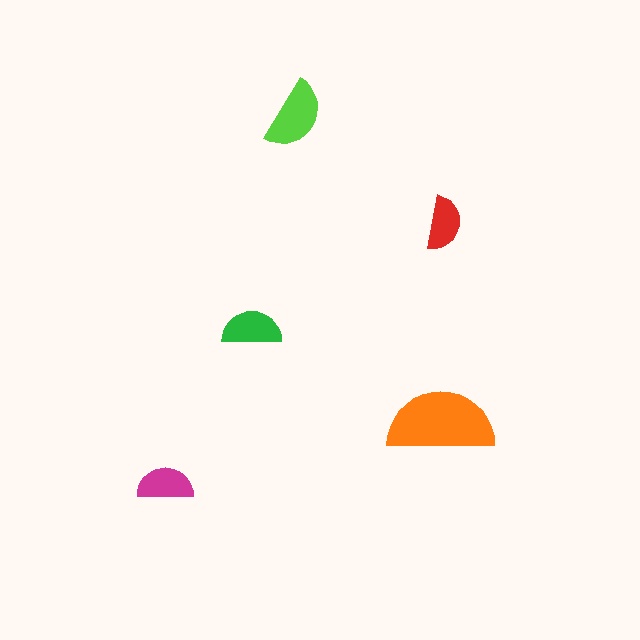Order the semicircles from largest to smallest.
the orange one, the lime one, the green one, the magenta one, the red one.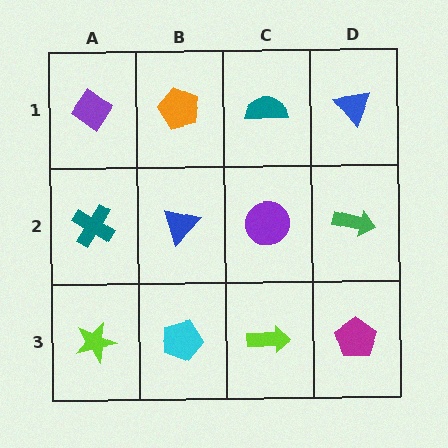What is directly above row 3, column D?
A green arrow.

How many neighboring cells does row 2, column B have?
4.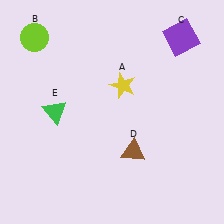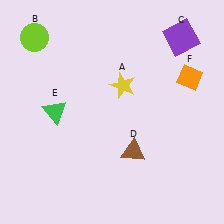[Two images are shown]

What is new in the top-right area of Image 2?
An orange diamond (F) was added in the top-right area of Image 2.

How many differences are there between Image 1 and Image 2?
There is 1 difference between the two images.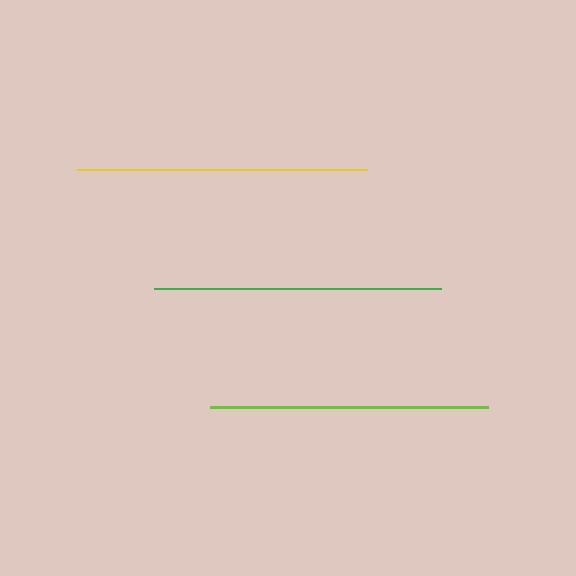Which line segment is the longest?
The yellow line is the longest at approximately 289 pixels.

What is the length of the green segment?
The green segment is approximately 286 pixels long.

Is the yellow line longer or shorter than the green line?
The yellow line is longer than the green line.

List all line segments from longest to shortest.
From longest to shortest: yellow, green, lime.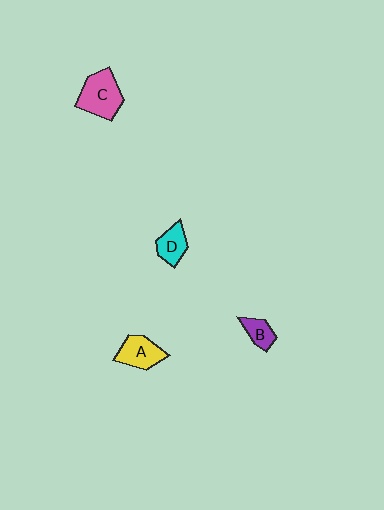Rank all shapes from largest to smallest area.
From largest to smallest: C (pink), A (yellow), D (cyan), B (purple).